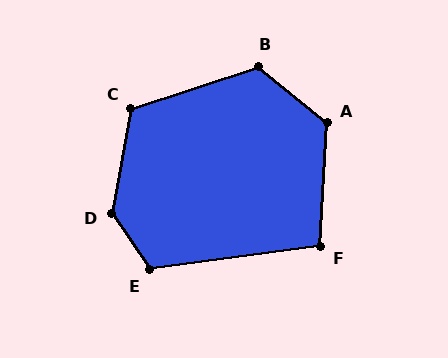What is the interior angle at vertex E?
Approximately 116 degrees (obtuse).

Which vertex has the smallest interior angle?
F, at approximately 101 degrees.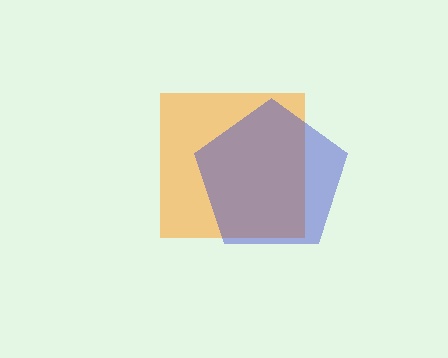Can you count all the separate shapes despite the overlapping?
Yes, there are 2 separate shapes.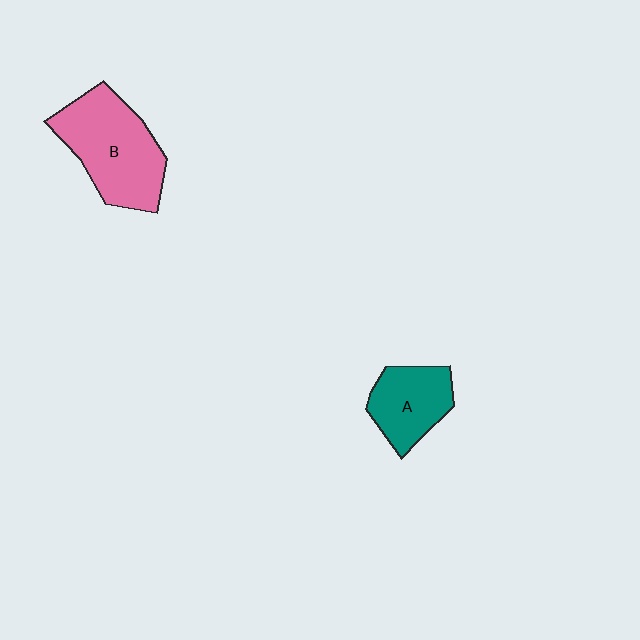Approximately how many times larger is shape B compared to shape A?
Approximately 1.6 times.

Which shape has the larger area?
Shape B (pink).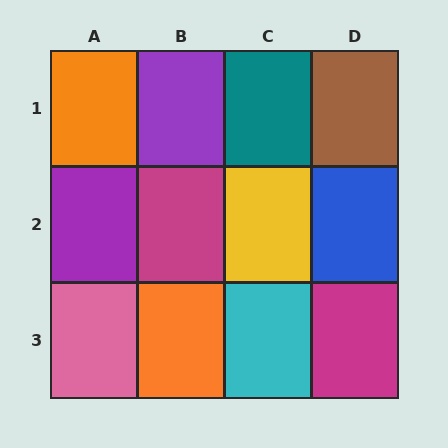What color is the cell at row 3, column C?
Cyan.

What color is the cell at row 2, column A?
Purple.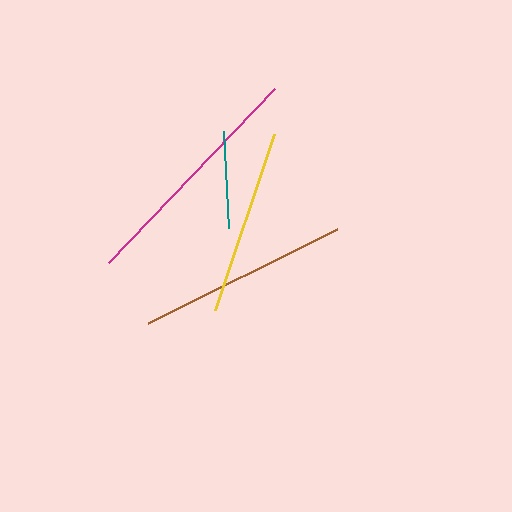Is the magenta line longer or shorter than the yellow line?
The magenta line is longer than the yellow line.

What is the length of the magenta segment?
The magenta segment is approximately 241 pixels long.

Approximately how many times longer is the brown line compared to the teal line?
The brown line is approximately 2.2 times the length of the teal line.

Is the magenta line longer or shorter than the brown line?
The magenta line is longer than the brown line.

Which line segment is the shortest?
The teal line is the shortest at approximately 97 pixels.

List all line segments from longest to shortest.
From longest to shortest: magenta, brown, yellow, teal.